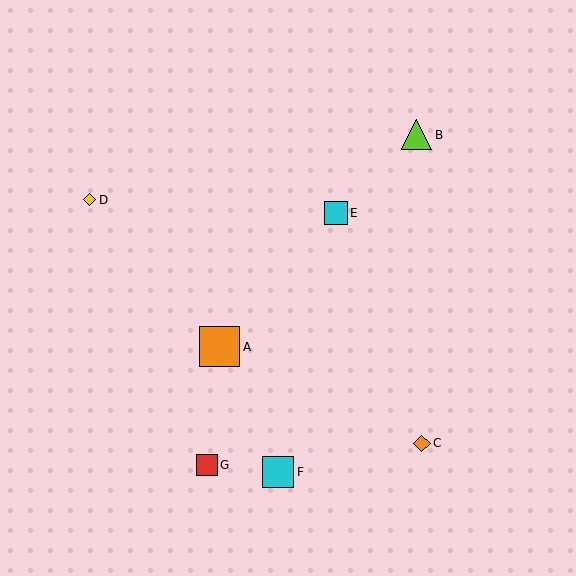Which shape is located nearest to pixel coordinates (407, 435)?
The orange diamond (labeled C) at (422, 443) is nearest to that location.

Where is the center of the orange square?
The center of the orange square is at (220, 347).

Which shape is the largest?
The orange square (labeled A) is the largest.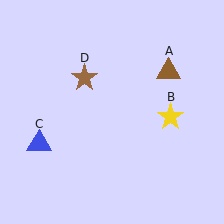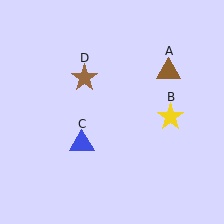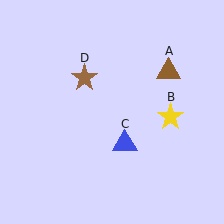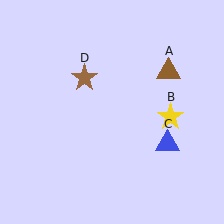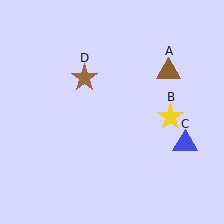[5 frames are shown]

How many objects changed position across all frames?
1 object changed position: blue triangle (object C).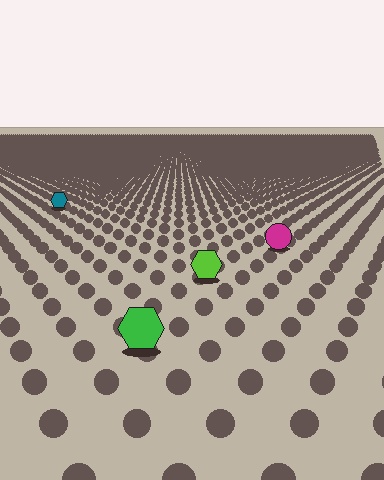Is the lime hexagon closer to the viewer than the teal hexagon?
Yes. The lime hexagon is closer — you can tell from the texture gradient: the ground texture is coarser near it.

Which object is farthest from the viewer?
The teal hexagon is farthest from the viewer. It appears smaller and the ground texture around it is denser.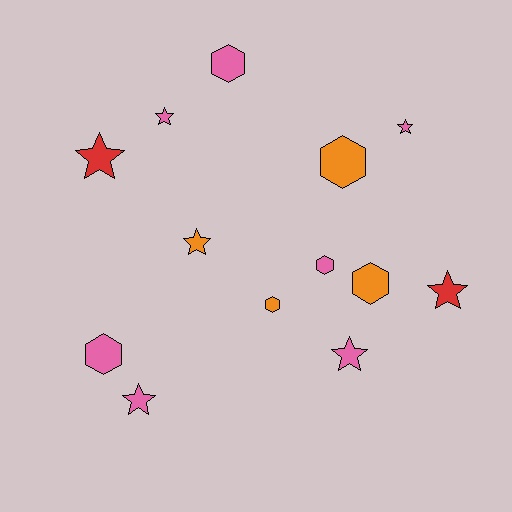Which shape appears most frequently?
Star, with 7 objects.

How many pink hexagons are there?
There are 3 pink hexagons.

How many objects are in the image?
There are 13 objects.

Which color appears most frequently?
Pink, with 7 objects.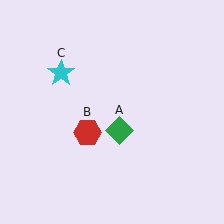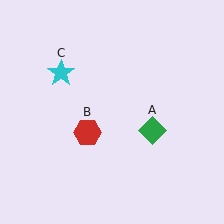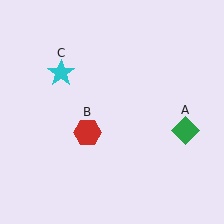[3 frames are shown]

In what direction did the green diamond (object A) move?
The green diamond (object A) moved right.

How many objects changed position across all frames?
1 object changed position: green diamond (object A).